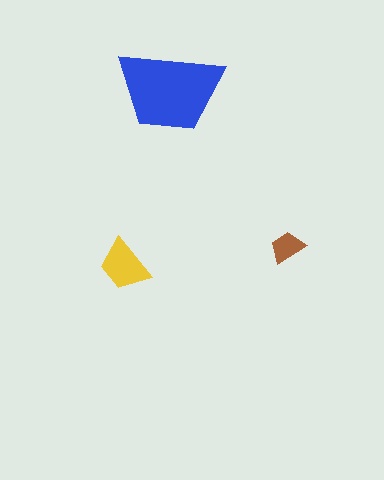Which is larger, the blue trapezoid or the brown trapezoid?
The blue one.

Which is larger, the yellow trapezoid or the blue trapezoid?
The blue one.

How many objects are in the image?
There are 3 objects in the image.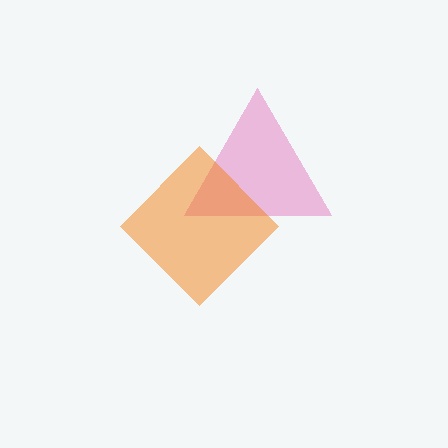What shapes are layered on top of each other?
The layered shapes are: a pink triangle, an orange diamond.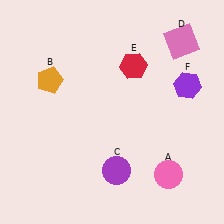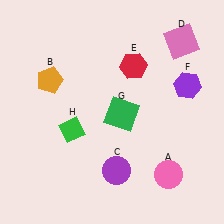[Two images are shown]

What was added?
A green square (G), a green diamond (H) were added in Image 2.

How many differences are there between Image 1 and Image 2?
There are 2 differences between the two images.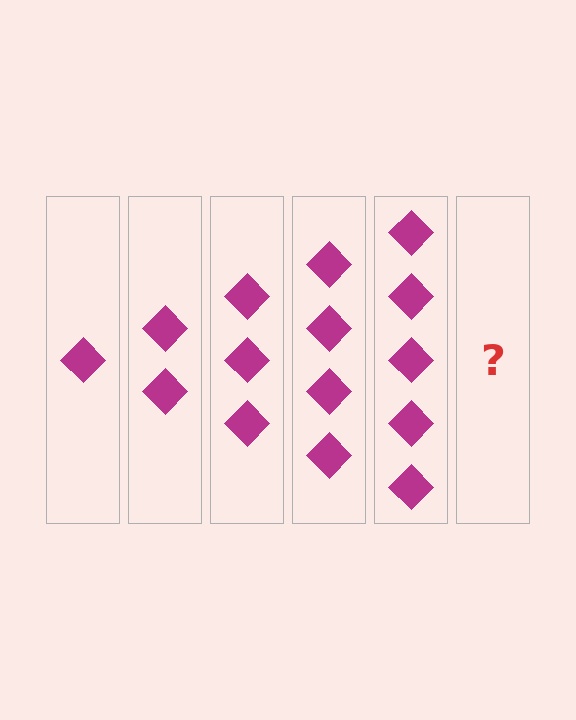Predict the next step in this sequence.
The next step is 6 diamonds.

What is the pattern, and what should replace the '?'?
The pattern is that each step adds one more diamond. The '?' should be 6 diamonds.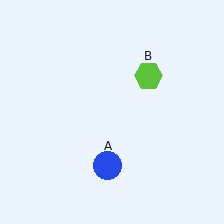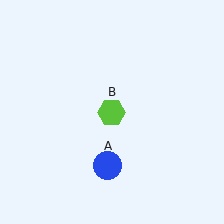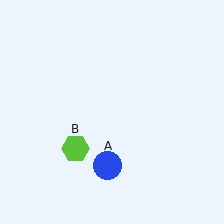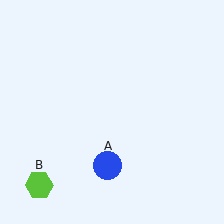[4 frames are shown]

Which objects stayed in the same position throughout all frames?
Blue circle (object A) remained stationary.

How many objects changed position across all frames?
1 object changed position: lime hexagon (object B).